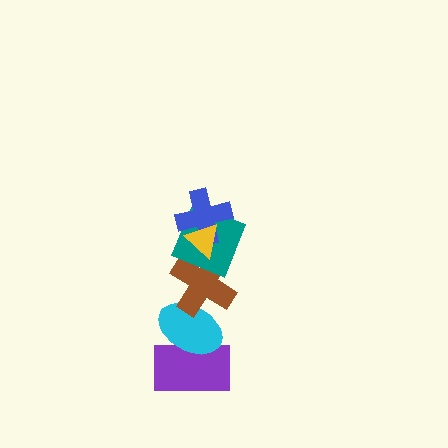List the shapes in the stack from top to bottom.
From top to bottom: the yellow triangle, the blue cross, the teal square, the brown cross, the cyan ellipse, the purple rectangle.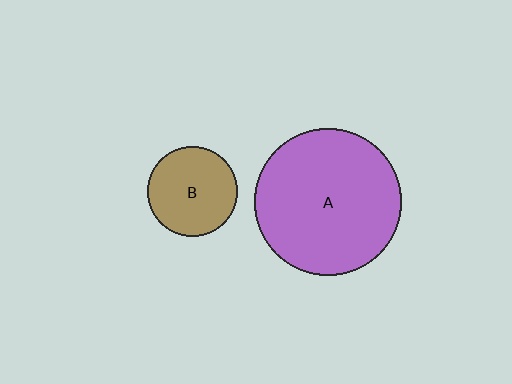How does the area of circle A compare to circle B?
Approximately 2.7 times.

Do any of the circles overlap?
No, none of the circles overlap.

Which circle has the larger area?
Circle A (purple).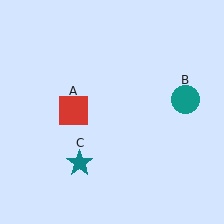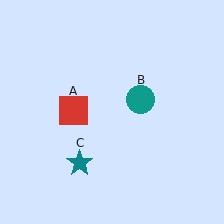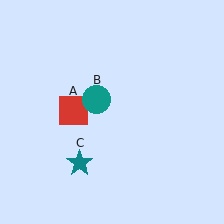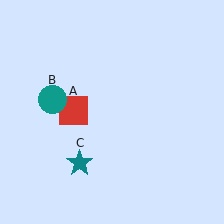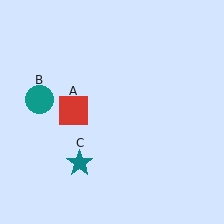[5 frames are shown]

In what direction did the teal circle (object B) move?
The teal circle (object B) moved left.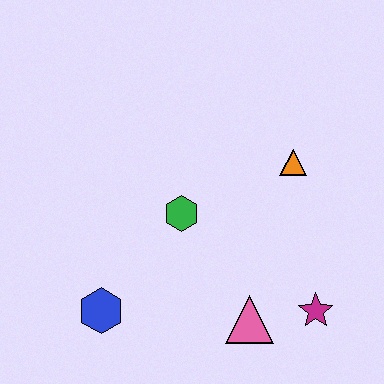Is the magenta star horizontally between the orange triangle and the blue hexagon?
No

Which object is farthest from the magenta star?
The blue hexagon is farthest from the magenta star.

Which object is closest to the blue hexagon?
The green hexagon is closest to the blue hexagon.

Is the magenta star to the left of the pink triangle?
No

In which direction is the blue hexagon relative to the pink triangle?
The blue hexagon is to the left of the pink triangle.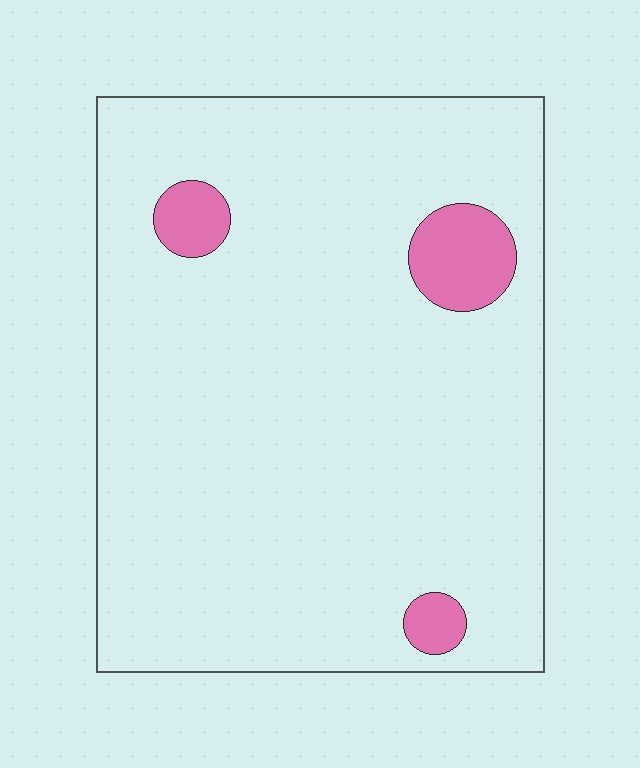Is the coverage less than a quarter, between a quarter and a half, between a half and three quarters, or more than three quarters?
Less than a quarter.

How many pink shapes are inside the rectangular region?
3.